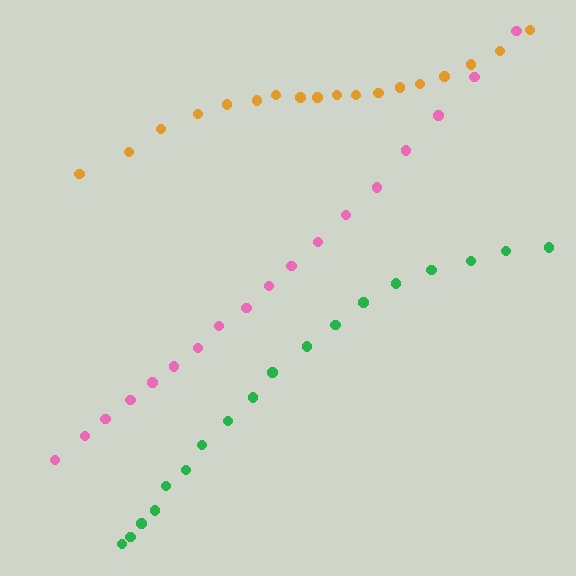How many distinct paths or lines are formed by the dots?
There are 3 distinct paths.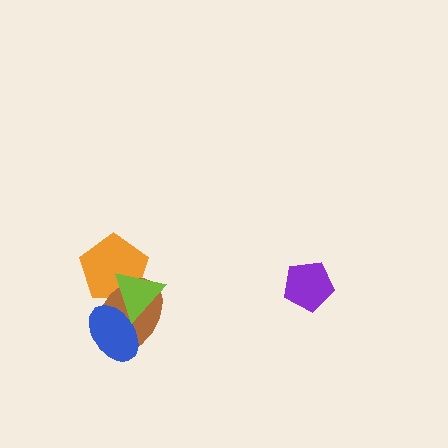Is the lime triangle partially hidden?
No, no other shape covers it.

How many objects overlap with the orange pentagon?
2 objects overlap with the orange pentagon.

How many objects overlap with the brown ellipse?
3 objects overlap with the brown ellipse.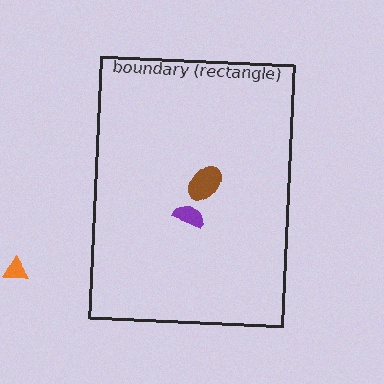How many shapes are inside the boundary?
2 inside, 1 outside.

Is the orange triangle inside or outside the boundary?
Outside.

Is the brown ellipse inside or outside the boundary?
Inside.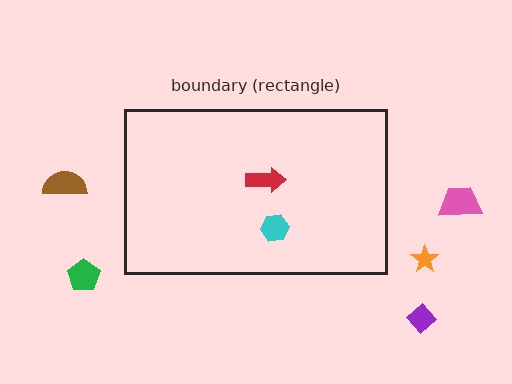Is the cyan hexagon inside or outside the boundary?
Inside.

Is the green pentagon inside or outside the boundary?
Outside.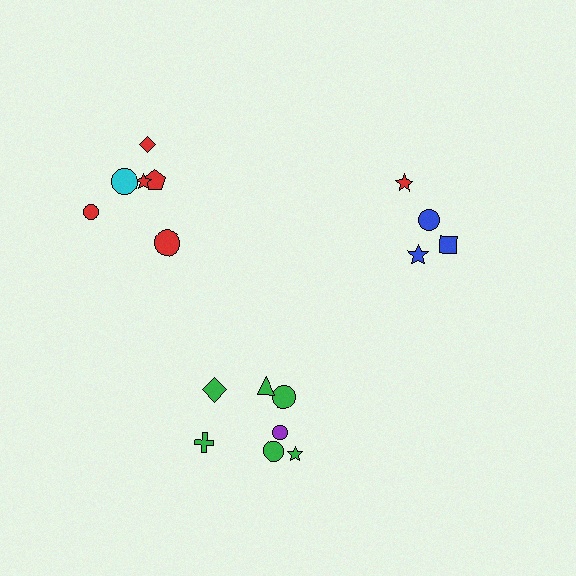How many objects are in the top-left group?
There are 6 objects.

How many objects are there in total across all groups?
There are 17 objects.